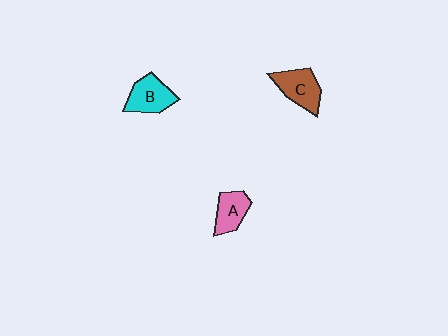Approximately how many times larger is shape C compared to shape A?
Approximately 1.3 times.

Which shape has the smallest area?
Shape A (pink).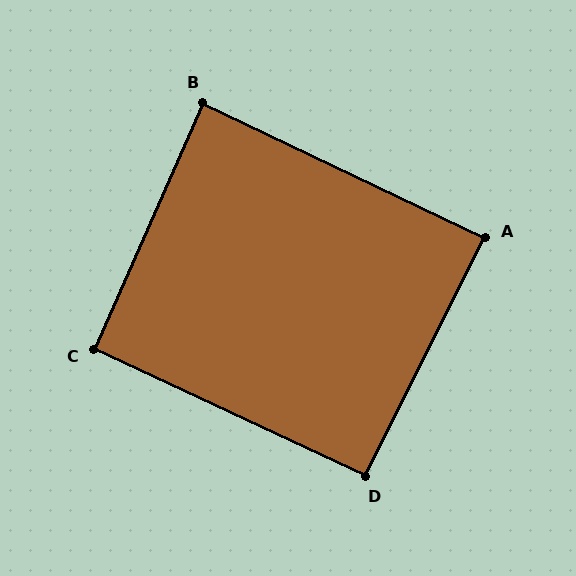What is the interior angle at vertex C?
Approximately 91 degrees (approximately right).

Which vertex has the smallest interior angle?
B, at approximately 88 degrees.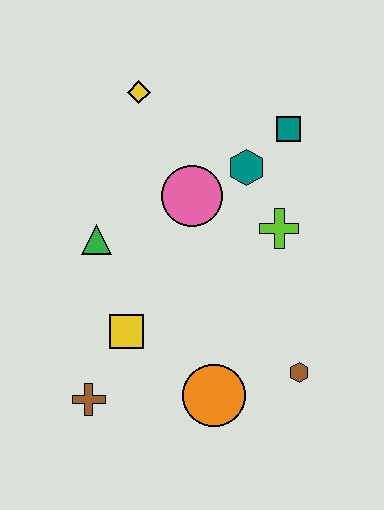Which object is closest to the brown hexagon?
The orange circle is closest to the brown hexagon.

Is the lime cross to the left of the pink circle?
No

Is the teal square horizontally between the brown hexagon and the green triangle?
Yes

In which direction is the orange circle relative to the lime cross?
The orange circle is below the lime cross.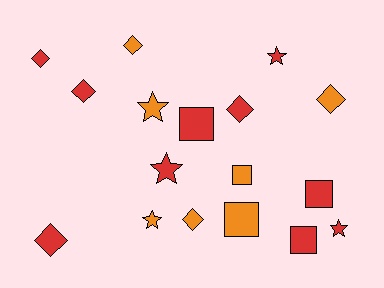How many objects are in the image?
There are 17 objects.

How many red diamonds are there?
There are 4 red diamonds.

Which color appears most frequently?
Red, with 10 objects.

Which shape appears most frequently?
Diamond, with 7 objects.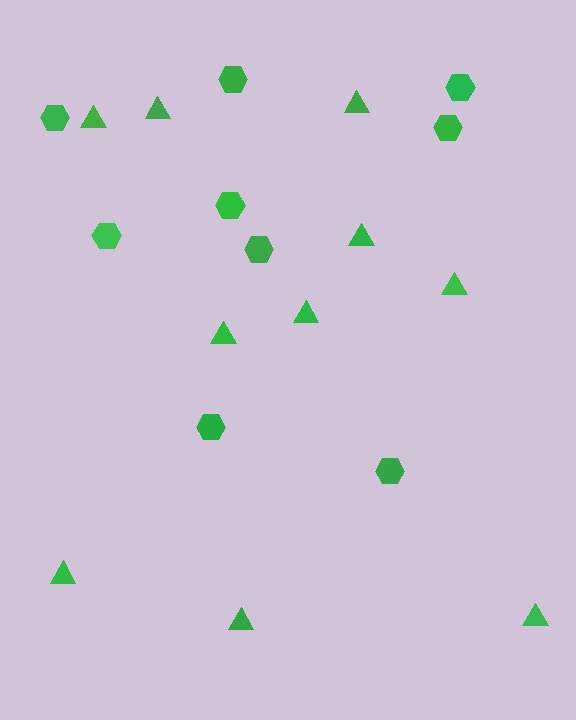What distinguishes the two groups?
There are 2 groups: one group of triangles (10) and one group of hexagons (9).